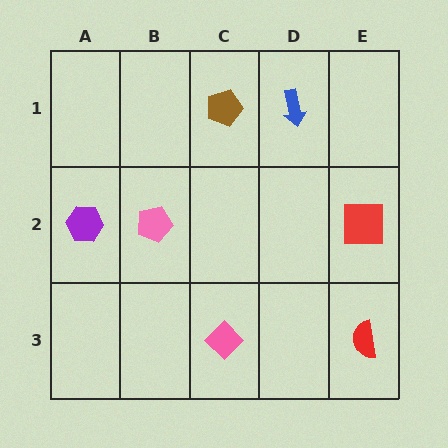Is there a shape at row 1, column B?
No, that cell is empty.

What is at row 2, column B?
A pink pentagon.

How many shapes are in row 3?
2 shapes.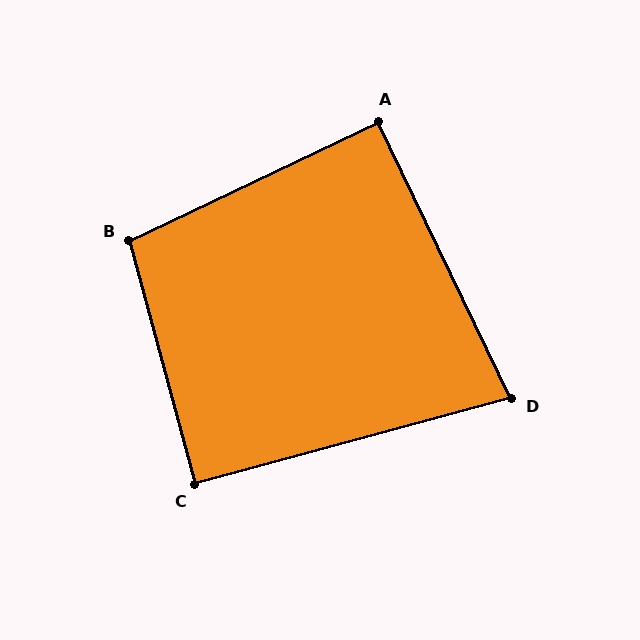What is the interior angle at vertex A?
Approximately 90 degrees (approximately right).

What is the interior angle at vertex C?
Approximately 90 degrees (approximately right).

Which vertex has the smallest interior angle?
D, at approximately 80 degrees.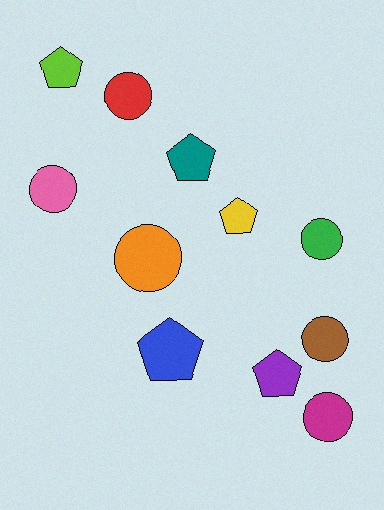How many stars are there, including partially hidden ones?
There are no stars.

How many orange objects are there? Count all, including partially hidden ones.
There is 1 orange object.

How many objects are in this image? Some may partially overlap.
There are 11 objects.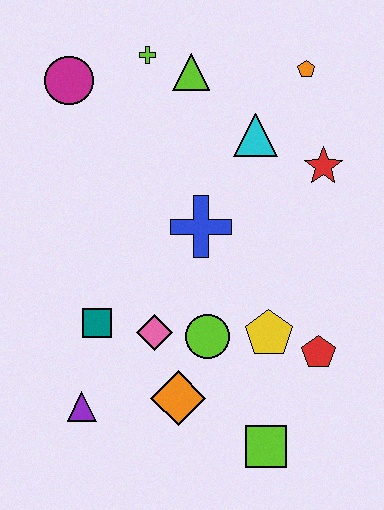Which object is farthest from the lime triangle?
The lime square is farthest from the lime triangle.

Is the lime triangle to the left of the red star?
Yes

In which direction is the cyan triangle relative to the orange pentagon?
The cyan triangle is below the orange pentagon.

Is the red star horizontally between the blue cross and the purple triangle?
No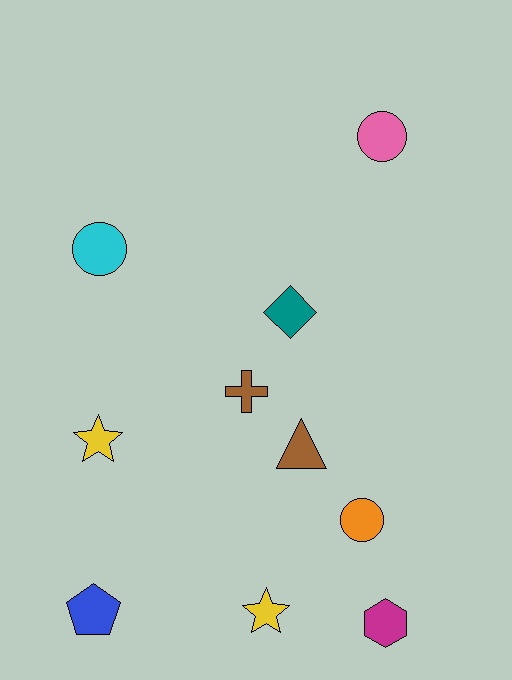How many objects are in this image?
There are 10 objects.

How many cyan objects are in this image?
There is 1 cyan object.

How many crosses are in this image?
There is 1 cross.